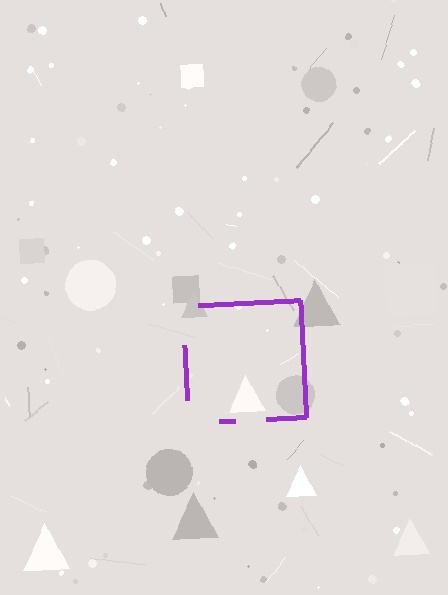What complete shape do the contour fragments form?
The contour fragments form a square.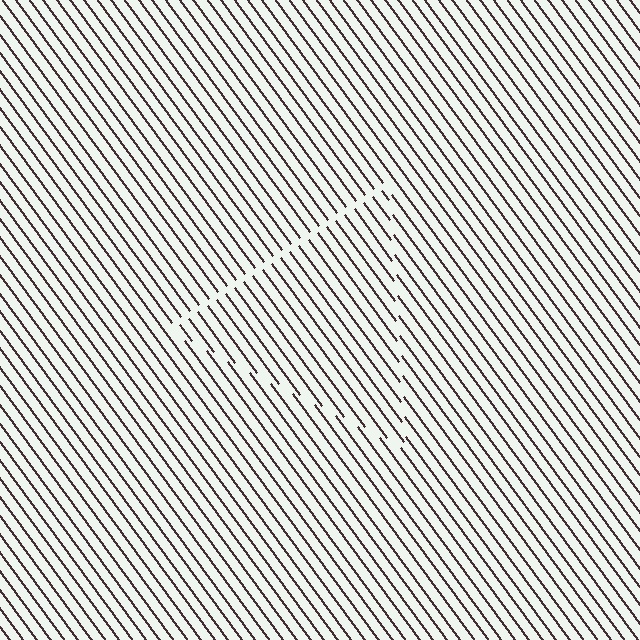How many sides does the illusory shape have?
3 sides — the line-ends trace a triangle.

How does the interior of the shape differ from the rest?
The interior of the shape contains the same grating, shifted by half a period — the contour is defined by the phase discontinuity where line-ends from the inner and outer gratings abut.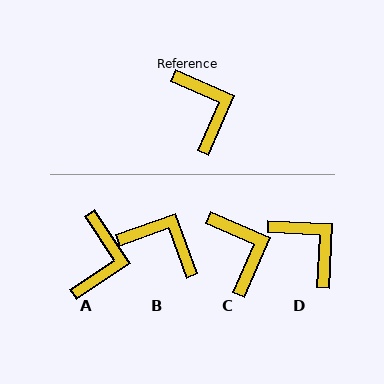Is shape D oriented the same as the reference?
No, it is off by about 21 degrees.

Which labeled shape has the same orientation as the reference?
C.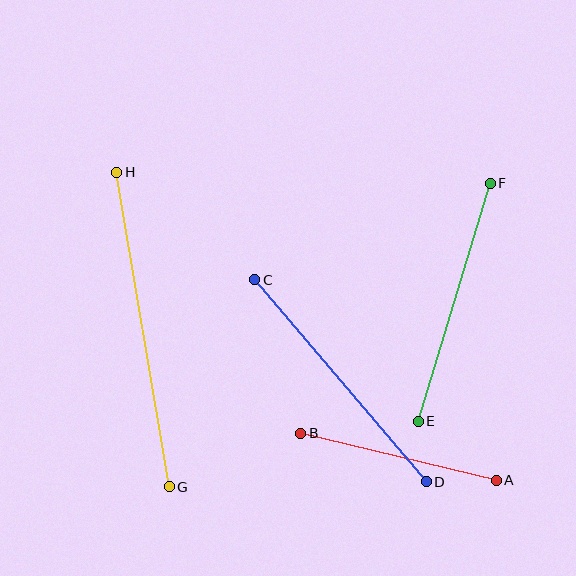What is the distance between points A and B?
The distance is approximately 201 pixels.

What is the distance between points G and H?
The distance is approximately 319 pixels.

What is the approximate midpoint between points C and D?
The midpoint is at approximately (340, 381) pixels.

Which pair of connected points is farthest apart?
Points G and H are farthest apart.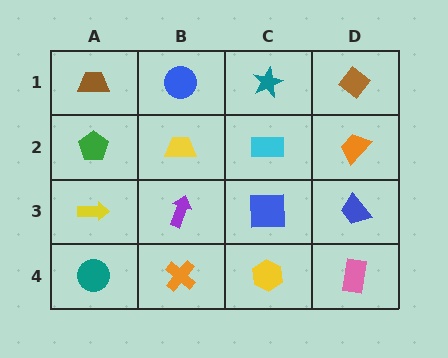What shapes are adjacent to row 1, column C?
A cyan rectangle (row 2, column C), a blue circle (row 1, column B), a brown diamond (row 1, column D).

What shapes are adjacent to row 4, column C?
A blue square (row 3, column C), an orange cross (row 4, column B), a pink rectangle (row 4, column D).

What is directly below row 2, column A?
A yellow arrow.